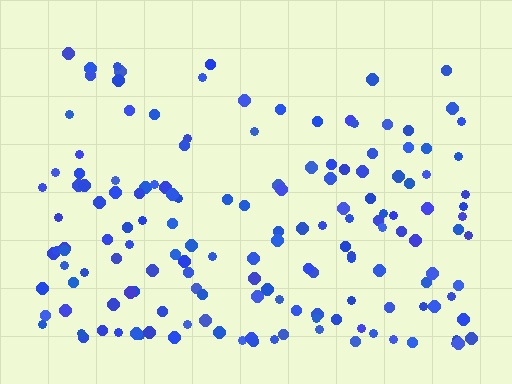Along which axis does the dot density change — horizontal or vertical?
Vertical.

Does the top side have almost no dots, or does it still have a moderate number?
Still a moderate number, just noticeably fewer than the bottom.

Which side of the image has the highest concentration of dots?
The bottom.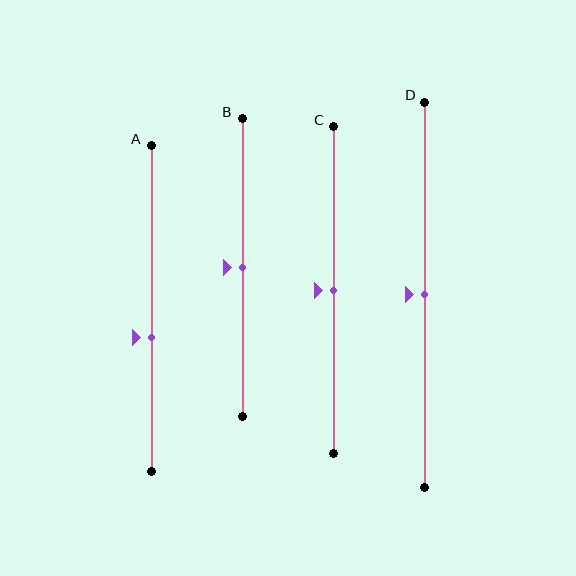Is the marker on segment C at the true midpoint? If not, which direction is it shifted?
Yes, the marker on segment C is at the true midpoint.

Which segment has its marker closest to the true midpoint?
Segment B has its marker closest to the true midpoint.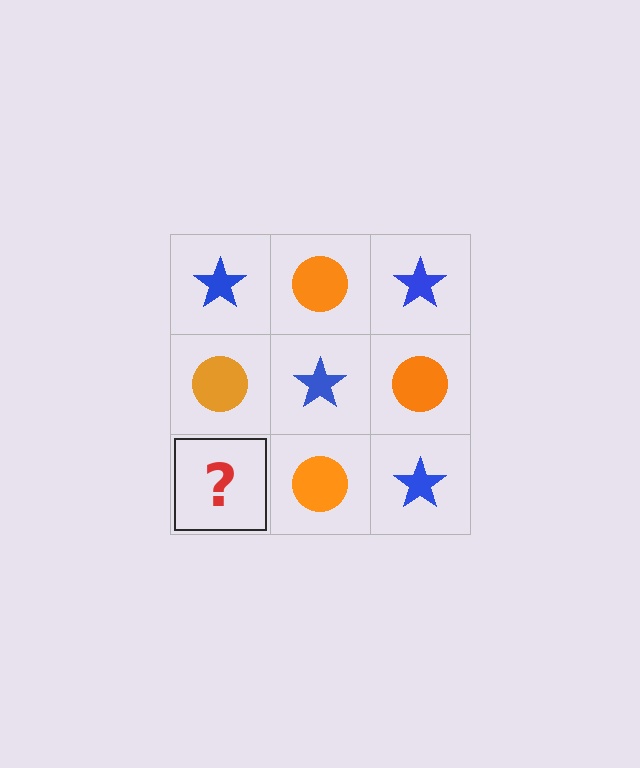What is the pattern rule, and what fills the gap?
The rule is that it alternates blue star and orange circle in a checkerboard pattern. The gap should be filled with a blue star.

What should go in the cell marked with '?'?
The missing cell should contain a blue star.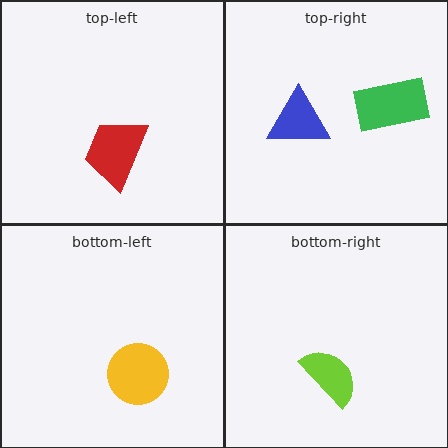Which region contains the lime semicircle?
The bottom-right region.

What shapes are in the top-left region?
The red trapezoid.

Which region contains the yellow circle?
The bottom-left region.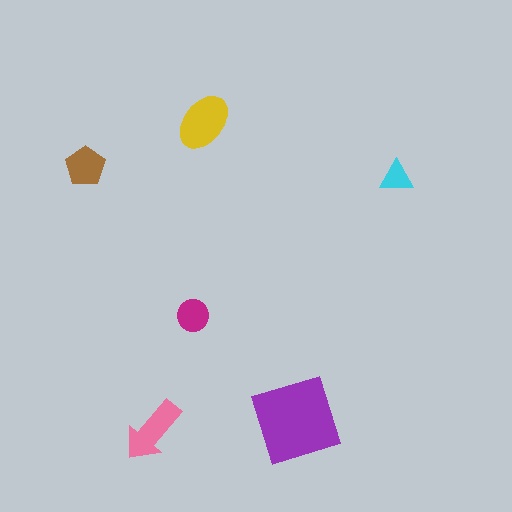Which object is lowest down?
The pink arrow is bottommost.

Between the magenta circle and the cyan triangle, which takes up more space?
The magenta circle.